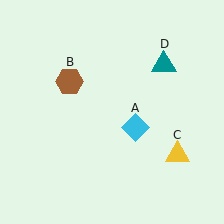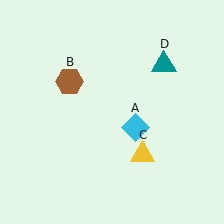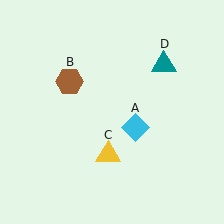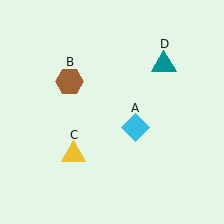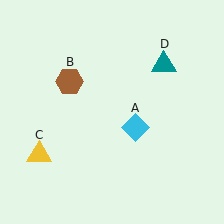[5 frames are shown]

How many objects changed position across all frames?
1 object changed position: yellow triangle (object C).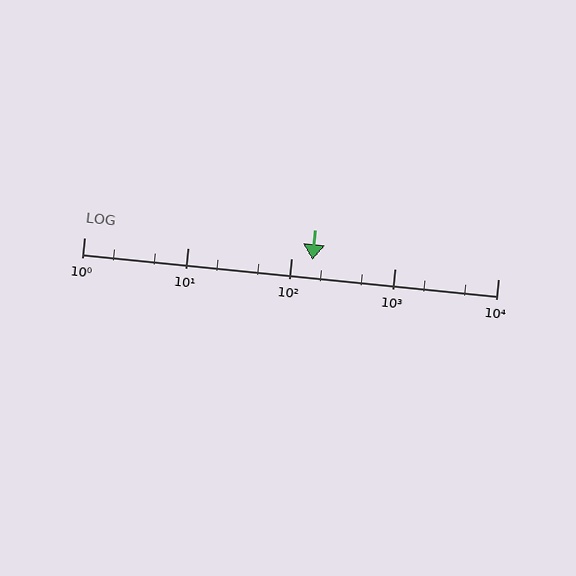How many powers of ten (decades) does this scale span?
The scale spans 4 decades, from 1 to 10000.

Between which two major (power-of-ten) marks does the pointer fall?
The pointer is between 100 and 1000.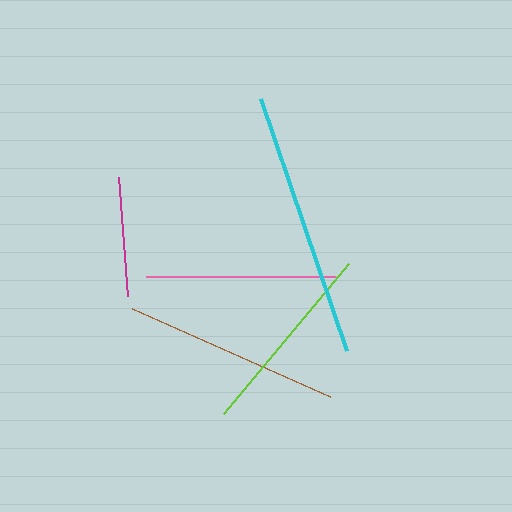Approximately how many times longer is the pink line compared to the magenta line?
The pink line is approximately 1.6 times the length of the magenta line.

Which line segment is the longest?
The cyan line is the longest at approximately 266 pixels.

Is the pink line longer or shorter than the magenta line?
The pink line is longer than the magenta line.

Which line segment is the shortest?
The magenta line is the shortest at approximately 120 pixels.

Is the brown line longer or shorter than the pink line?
The brown line is longer than the pink line.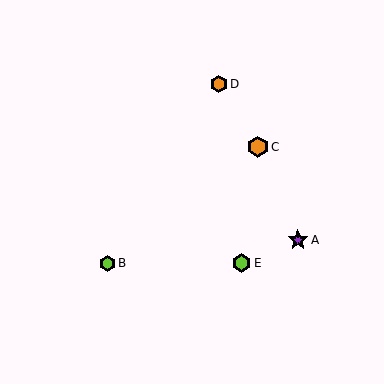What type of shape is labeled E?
Shape E is a lime hexagon.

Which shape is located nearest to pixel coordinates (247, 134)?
The orange hexagon (labeled C) at (258, 147) is nearest to that location.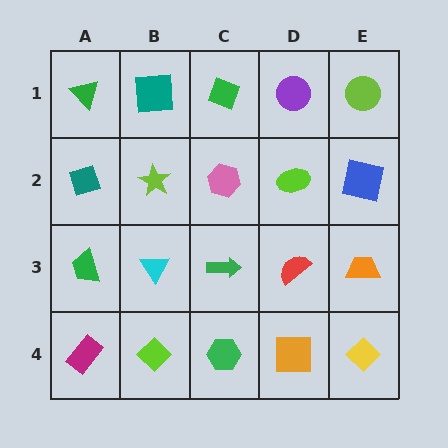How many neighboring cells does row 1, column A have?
2.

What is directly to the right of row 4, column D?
A yellow diamond.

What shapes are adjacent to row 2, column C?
A green diamond (row 1, column C), a green arrow (row 3, column C), a lime star (row 2, column B), a lime ellipse (row 2, column D).